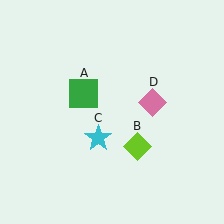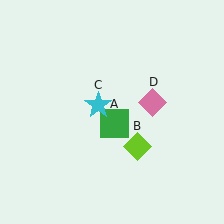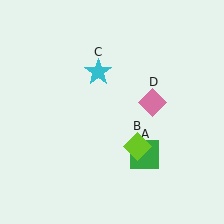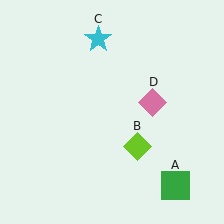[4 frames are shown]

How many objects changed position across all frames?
2 objects changed position: green square (object A), cyan star (object C).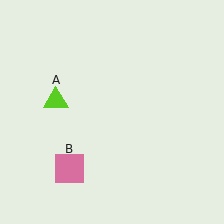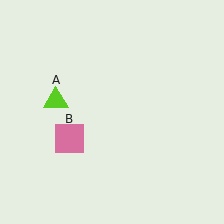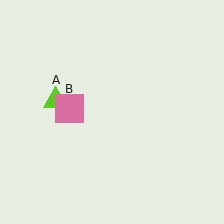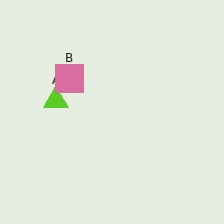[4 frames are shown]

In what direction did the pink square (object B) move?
The pink square (object B) moved up.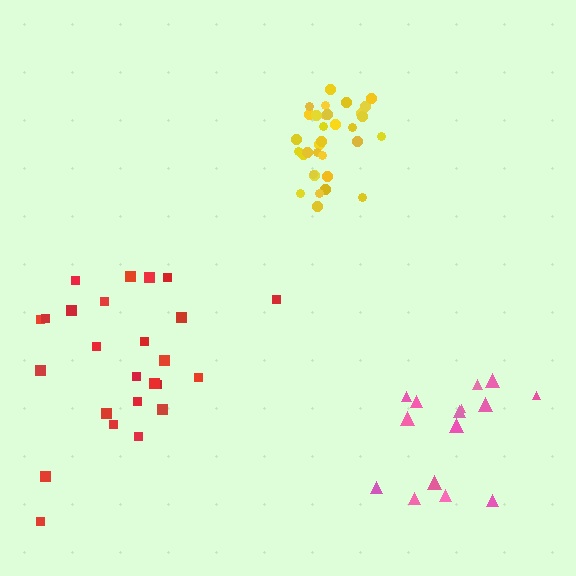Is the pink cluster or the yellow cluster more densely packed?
Yellow.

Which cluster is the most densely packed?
Yellow.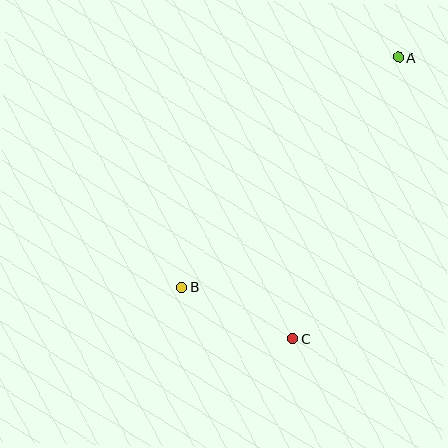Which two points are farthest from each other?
Points A and B are farthest from each other.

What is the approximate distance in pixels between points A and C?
The distance between A and C is approximately 301 pixels.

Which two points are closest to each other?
Points B and C are closest to each other.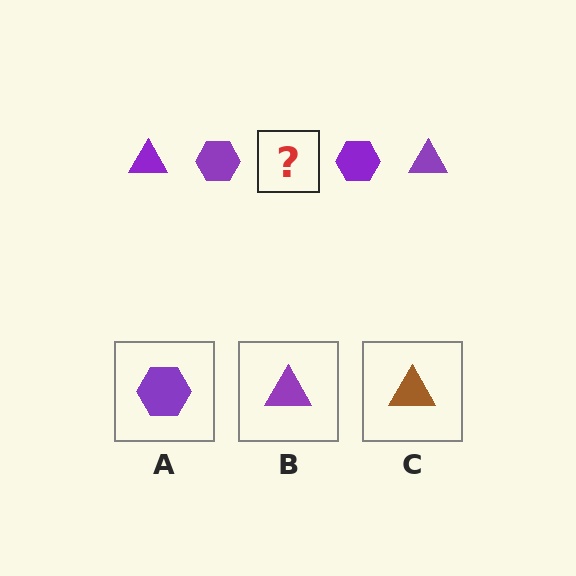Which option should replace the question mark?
Option B.